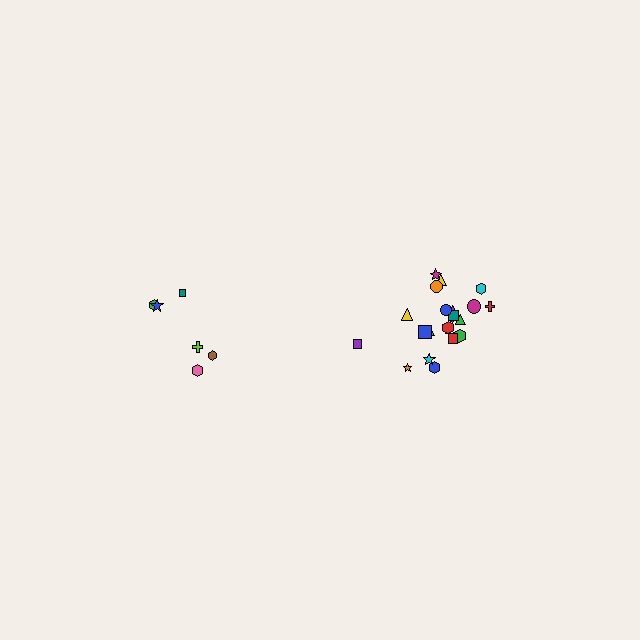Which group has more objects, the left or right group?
The right group.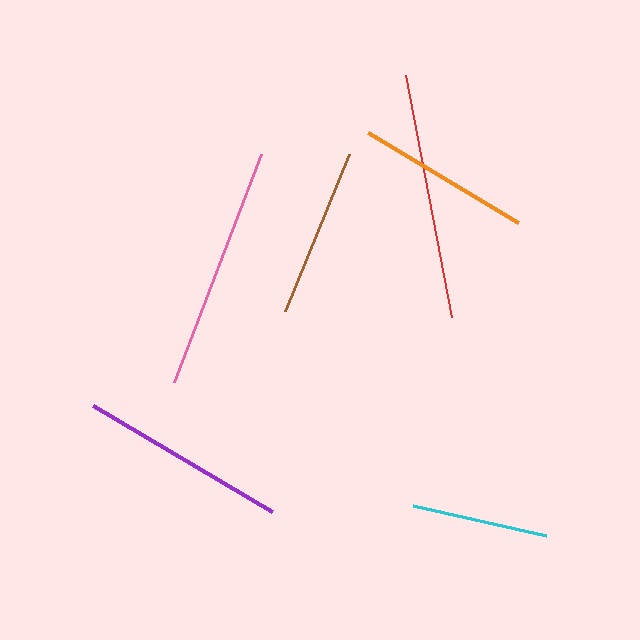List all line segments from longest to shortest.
From longest to shortest: red, pink, purple, orange, brown, cyan.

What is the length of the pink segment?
The pink segment is approximately 244 pixels long.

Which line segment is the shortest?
The cyan line is the shortest at approximately 137 pixels.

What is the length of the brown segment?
The brown segment is approximately 169 pixels long.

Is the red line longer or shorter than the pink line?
The red line is longer than the pink line.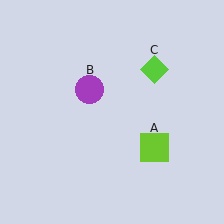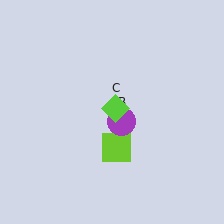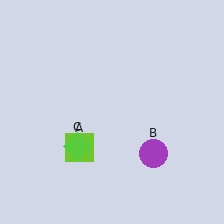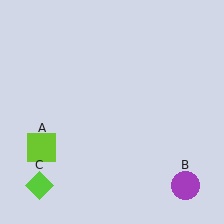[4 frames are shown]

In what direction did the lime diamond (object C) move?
The lime diamond (object C) moved down and to the left.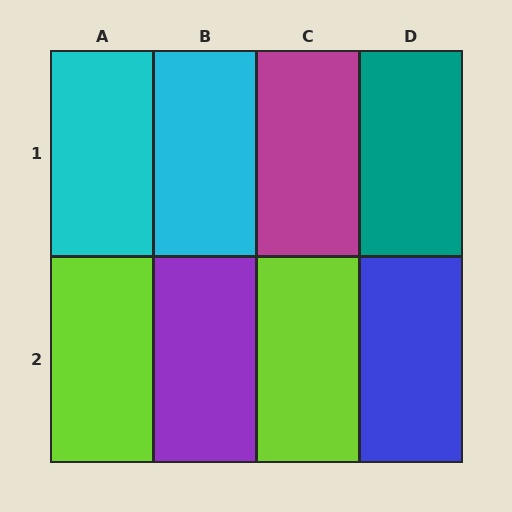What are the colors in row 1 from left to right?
Cyan, cyan, magenta, teal.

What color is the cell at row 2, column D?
Blue.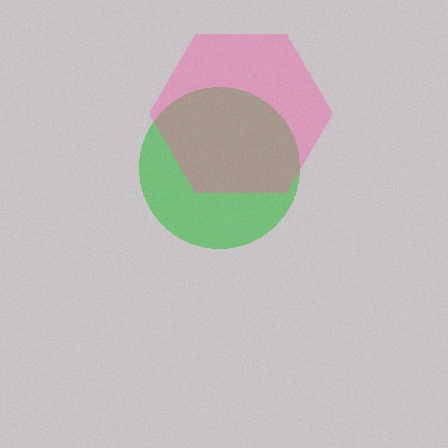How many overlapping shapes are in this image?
There are 2 overlapping shapes in the image.